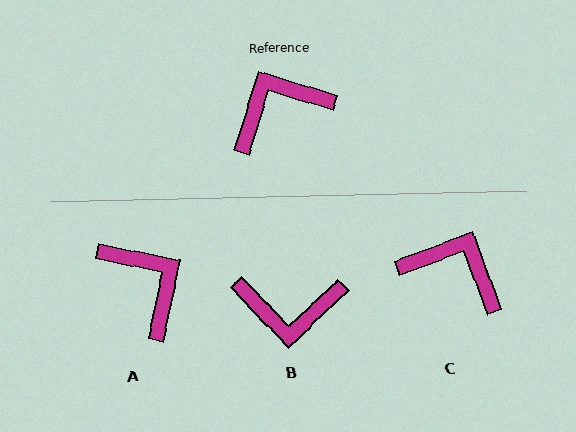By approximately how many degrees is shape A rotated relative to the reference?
Approximately 84 degrees clockwise.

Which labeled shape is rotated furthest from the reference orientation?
B, about 151 degrees away.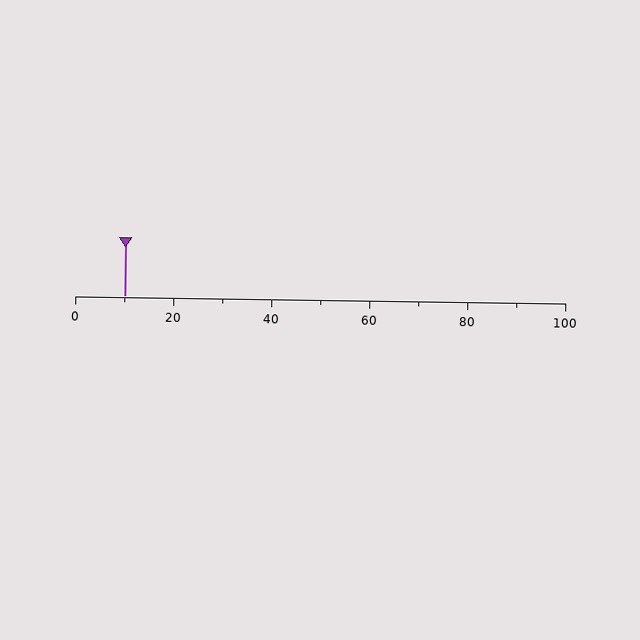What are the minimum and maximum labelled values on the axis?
The axis runs from 0 to 100.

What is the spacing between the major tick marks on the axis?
The major ticks are spaced 20 apart.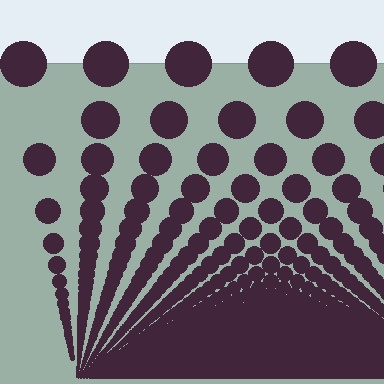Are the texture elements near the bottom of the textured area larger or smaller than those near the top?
Smaller. The gradient is inverted — elements near the bottom are smaller and denser.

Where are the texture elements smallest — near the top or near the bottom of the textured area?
Near the bottom.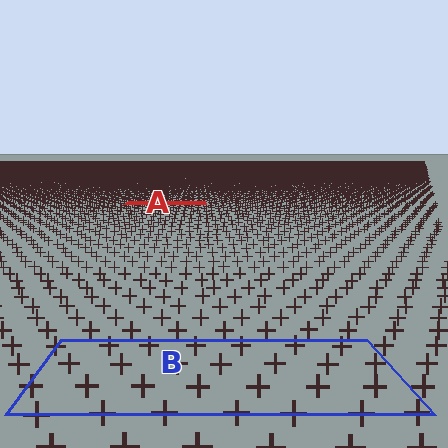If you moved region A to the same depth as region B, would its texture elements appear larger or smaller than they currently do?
They would appear larger. At a closer depth, the same texture elements are projected at a bigger on-screen size.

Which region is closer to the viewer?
Region B is closer. The texture elements there are larger and more spread out.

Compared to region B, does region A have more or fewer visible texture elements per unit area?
Region A has more texture elements per unit area — they are packed more densely because it is farther away.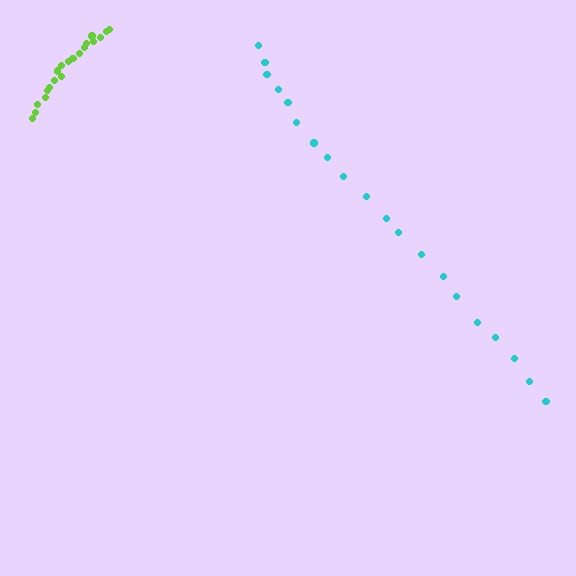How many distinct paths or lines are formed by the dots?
There are 2 distinct paths.